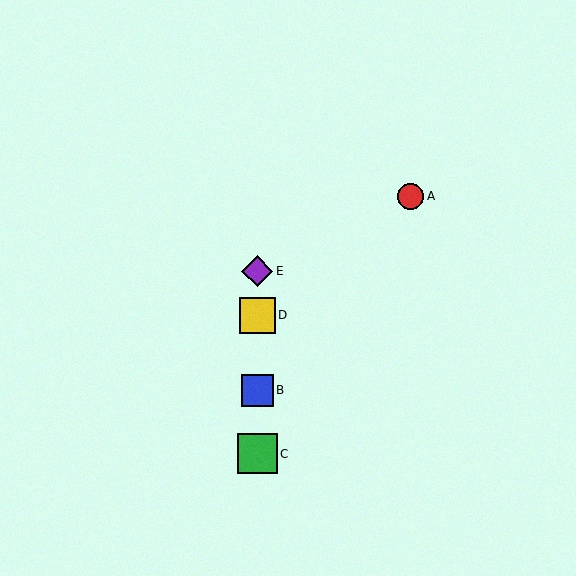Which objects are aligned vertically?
Objects B, C, D, E are aligned vertically.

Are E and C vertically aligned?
Yes, both are at x≈257.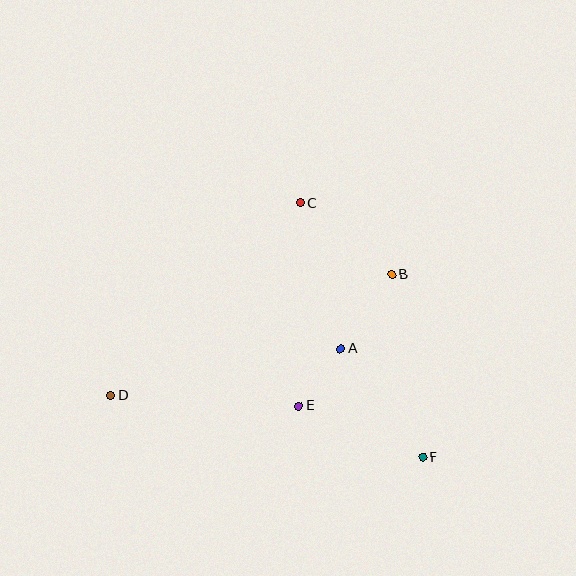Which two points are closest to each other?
Points A and E are closest to each other.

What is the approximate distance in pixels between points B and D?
The distance between B and D is approximately 306 pixels.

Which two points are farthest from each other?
Points D and F are farthest from each other.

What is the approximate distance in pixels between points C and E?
The distance between C and E is approximately 203 pixels.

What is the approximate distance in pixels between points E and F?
The distance between E and F is approximately 134 pixels.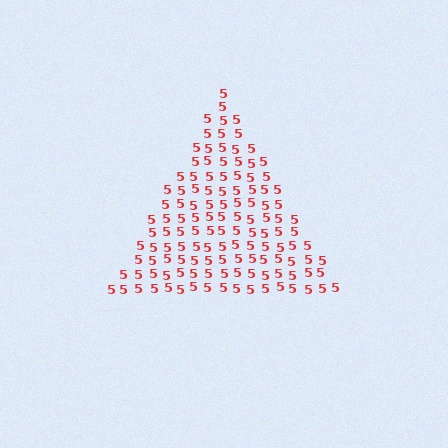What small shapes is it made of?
It is made of small digit 5's.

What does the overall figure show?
The overall figure shows a triangle.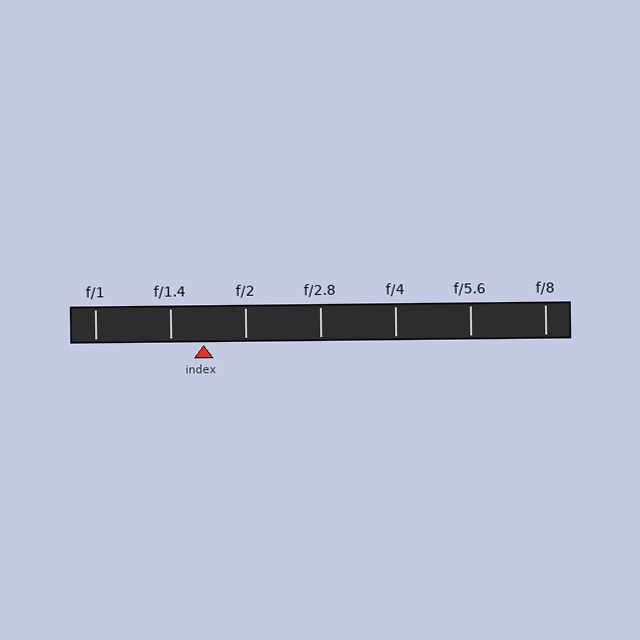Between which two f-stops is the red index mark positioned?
The index mark is between f/1.4 and f/2.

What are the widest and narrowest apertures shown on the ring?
The widest aperture shown is f/1 and the narrowest is f/8.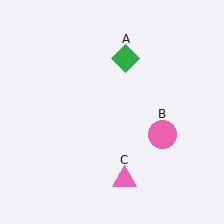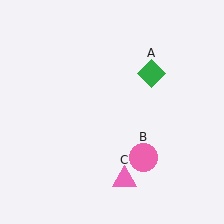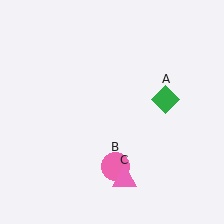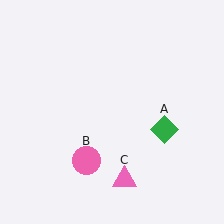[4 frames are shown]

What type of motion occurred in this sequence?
The green diamond (object A), pink circle (object B) rotated clockwise around the center of the scene.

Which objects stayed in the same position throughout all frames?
Pink triangle (object C) remained stationary.